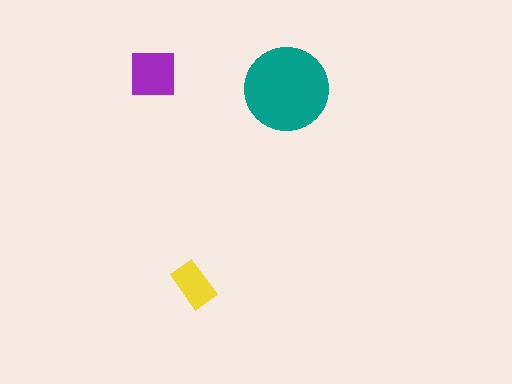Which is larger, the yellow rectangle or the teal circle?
The teal circle.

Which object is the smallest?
The yellow rectangle.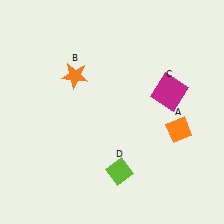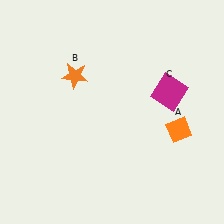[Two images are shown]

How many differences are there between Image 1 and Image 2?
There is 1 difference between the two images.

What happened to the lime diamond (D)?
The lime diamond (D) was removed in Image 2. It was in the bottom-right area of Image 1.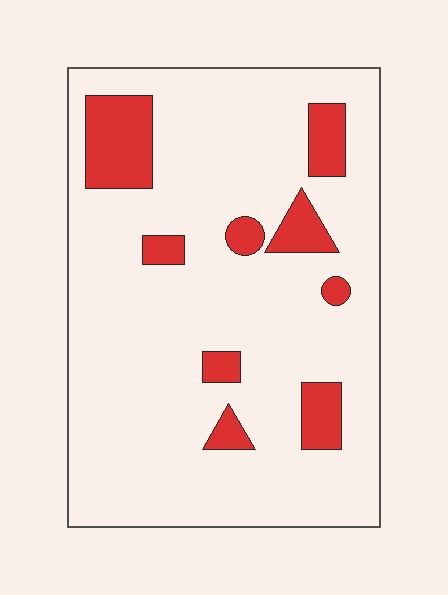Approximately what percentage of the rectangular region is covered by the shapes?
Approximately 15%.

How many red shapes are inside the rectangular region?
9.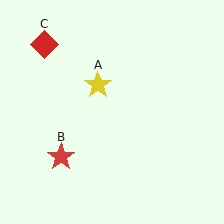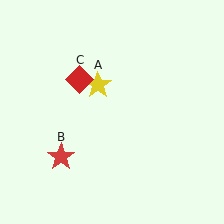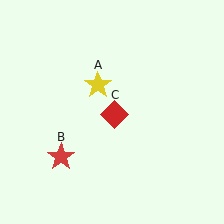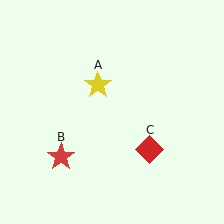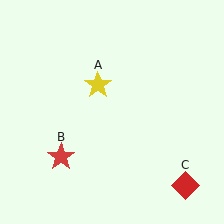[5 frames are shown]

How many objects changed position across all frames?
1 object changed position: red diamond (object C).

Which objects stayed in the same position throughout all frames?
Yellow star (object A) and red star (object B) remained stationary.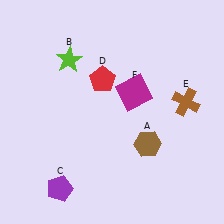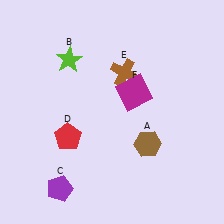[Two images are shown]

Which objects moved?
The objects that moved are: the red pentagon (D), the brown cross (E).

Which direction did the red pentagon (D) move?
The red pentagon (D) moved down.